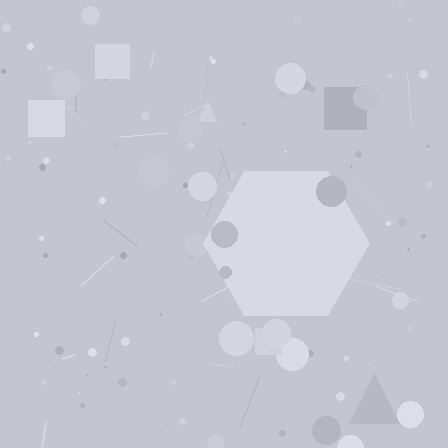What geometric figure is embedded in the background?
A hexagon is embedded in the background.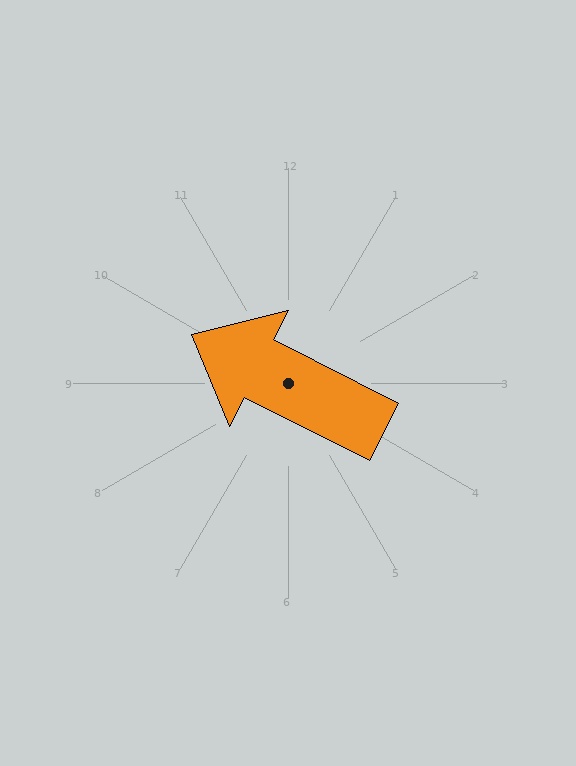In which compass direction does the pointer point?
Northwest.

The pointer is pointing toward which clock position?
Roughly 10 o'clock.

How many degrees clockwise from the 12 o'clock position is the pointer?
Approximately 297 degrees.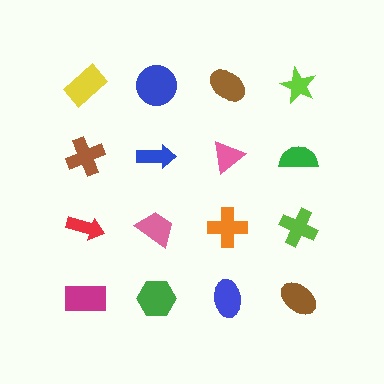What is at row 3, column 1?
A red arrow.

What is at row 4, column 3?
A blue ellipse.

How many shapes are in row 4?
4 shapes.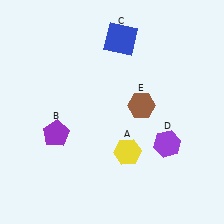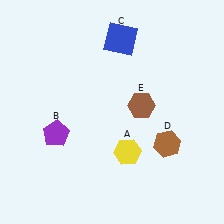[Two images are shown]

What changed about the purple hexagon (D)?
In Image 1, D is purple. In Image 2, it changed to brown.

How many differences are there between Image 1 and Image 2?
There is 1 difference between the two images.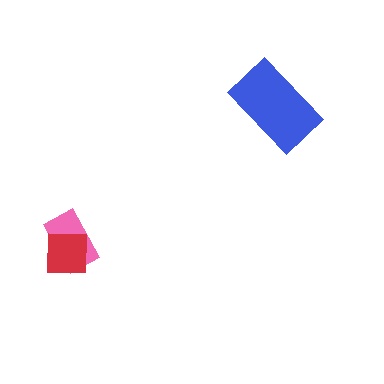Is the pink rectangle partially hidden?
Yes, it is partially covered by another shape.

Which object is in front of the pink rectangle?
The red square is in front of the pink rectangle.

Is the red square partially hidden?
No, no other shape covers it.